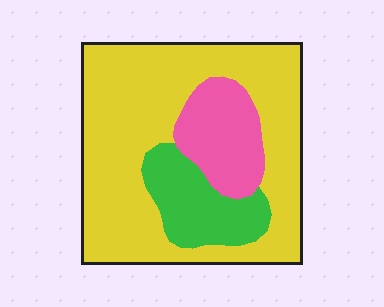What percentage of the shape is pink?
Pink covers about 15% of the shape.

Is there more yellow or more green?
Yellow.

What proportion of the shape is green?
Green covers roughly 15% of the shape.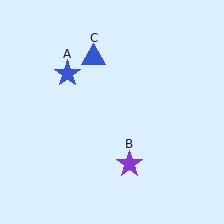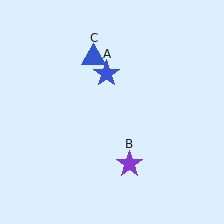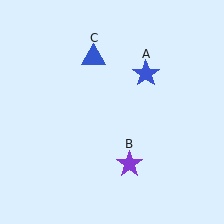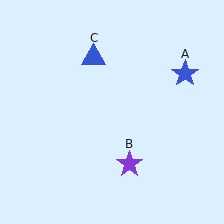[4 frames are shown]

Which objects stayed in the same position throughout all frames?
Purple star (object B) and blue triangle (object C) remained stationary.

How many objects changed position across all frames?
1 object changed position: blue star (object A).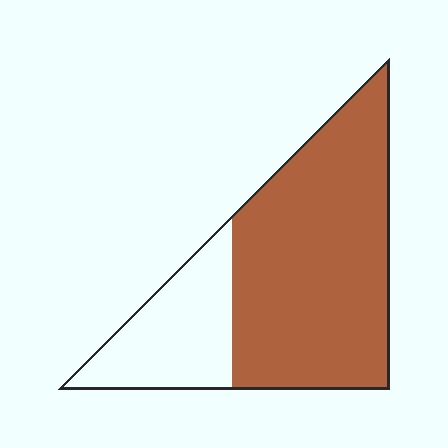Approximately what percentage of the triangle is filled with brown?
Approximately 70%.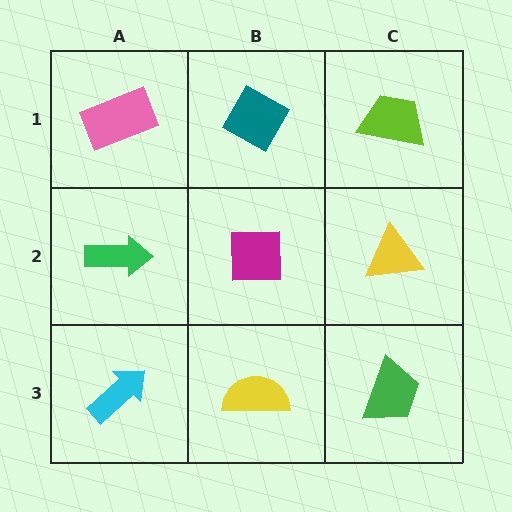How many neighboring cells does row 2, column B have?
4.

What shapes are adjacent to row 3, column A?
A green arrow (row 2, column A), a yellow semicircle (row 3, column B).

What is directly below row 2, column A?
A cyan arrow.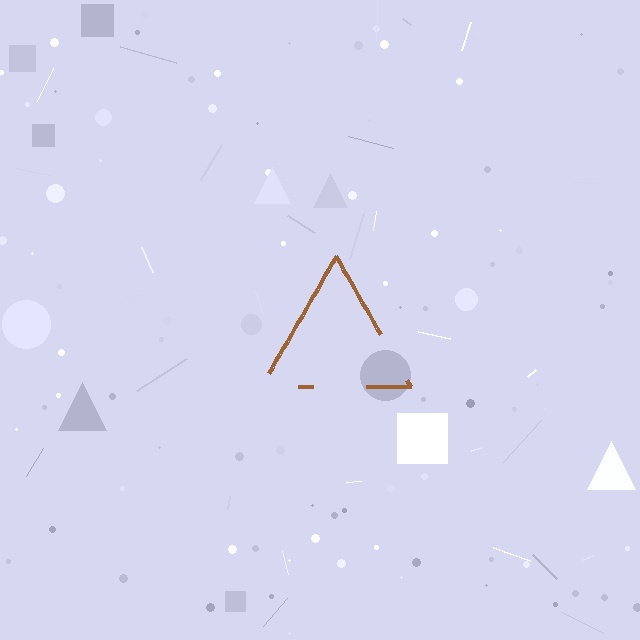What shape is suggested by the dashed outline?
The dashed outline suggests a triangle.